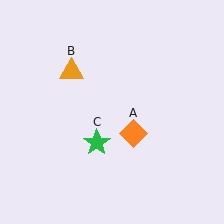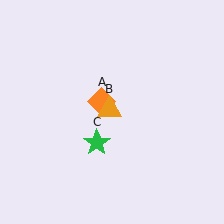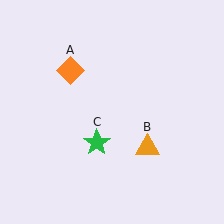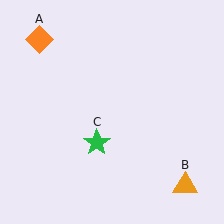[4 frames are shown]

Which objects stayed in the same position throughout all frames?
Green star (object C) remained stationary.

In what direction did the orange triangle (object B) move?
The orange triangle (object B) moved down and to the right.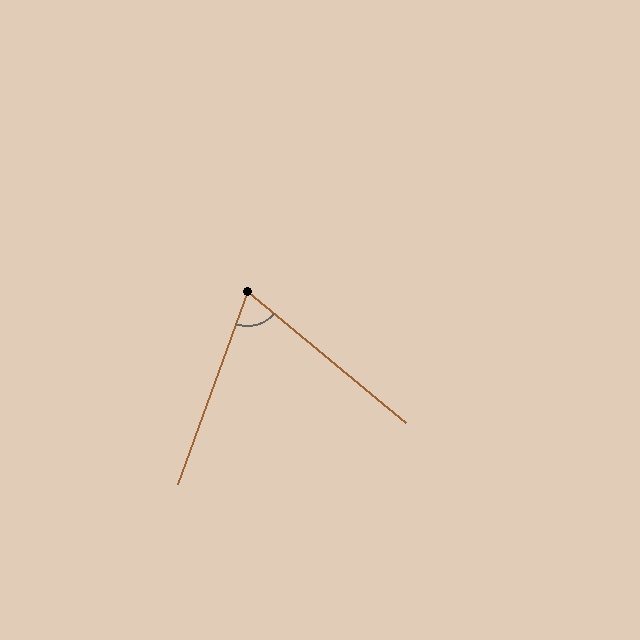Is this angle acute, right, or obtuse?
It is acute.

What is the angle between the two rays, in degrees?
Approximately 71 degrees.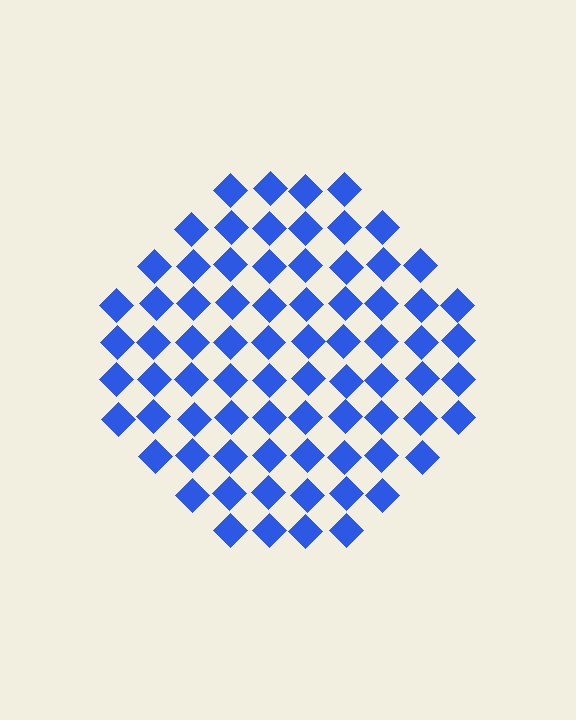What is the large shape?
The large shape is a circle.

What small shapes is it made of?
It is made of small diamonds.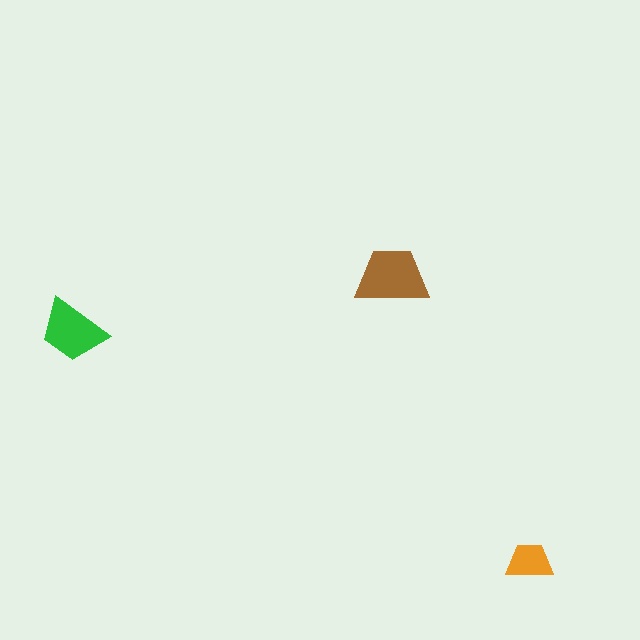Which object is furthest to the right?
The orange trapezoid is rightmost.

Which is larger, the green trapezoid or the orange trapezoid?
The green one.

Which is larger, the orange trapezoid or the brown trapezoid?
The brown one.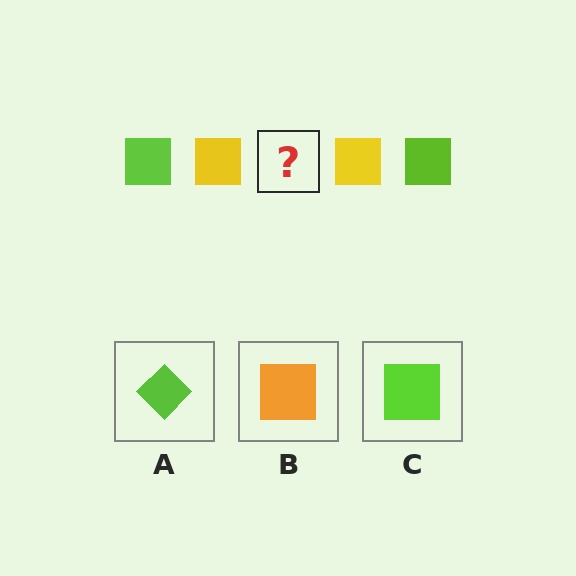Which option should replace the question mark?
Option C.